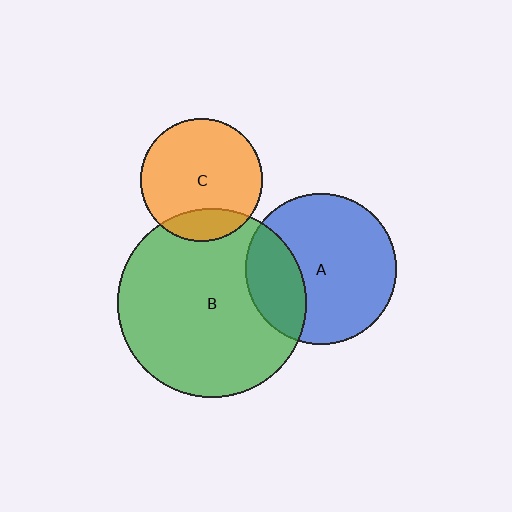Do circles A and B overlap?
Yes.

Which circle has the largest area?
Circle B (green).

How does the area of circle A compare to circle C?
Approximately 1.5 times.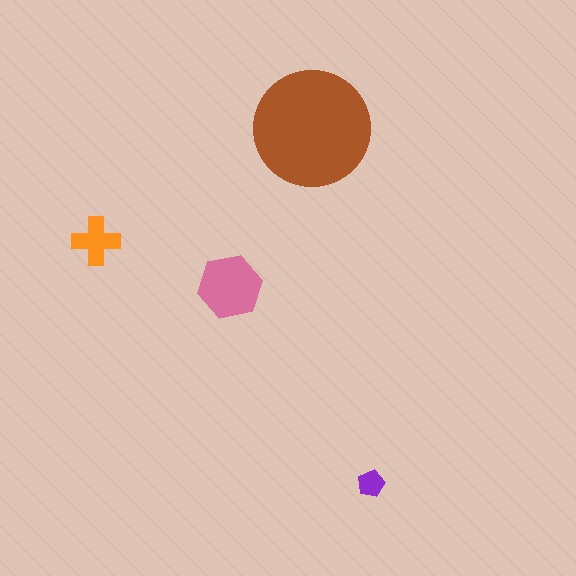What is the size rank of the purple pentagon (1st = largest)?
4th.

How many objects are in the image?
There are 4 objects in the image.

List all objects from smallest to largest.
The purple pentagon, the orange cross, the pink hexagon, the brown circle.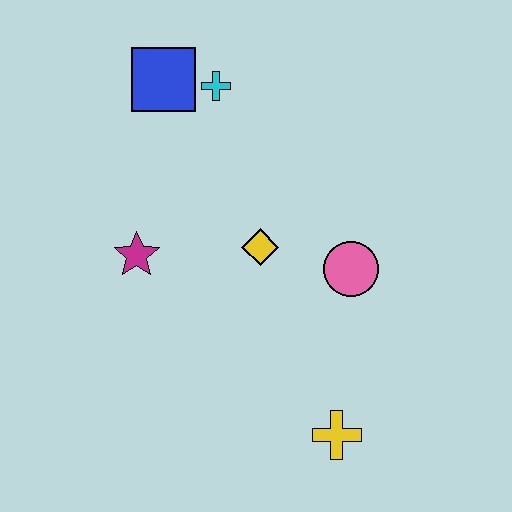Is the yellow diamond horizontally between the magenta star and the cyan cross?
No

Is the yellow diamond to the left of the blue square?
No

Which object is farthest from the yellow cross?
The blue square is farthest from the yellow cross.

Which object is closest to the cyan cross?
The blue square is closest to the cyan cross.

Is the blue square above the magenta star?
Yes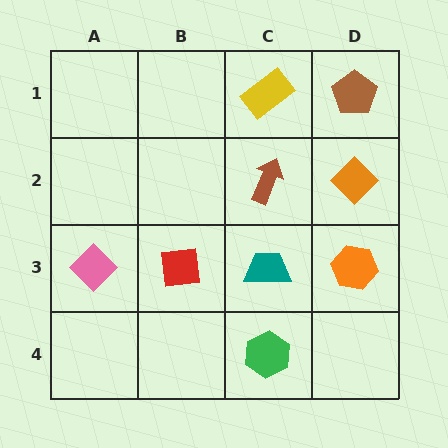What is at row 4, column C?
A green hexagon.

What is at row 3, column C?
A teal trapezoid.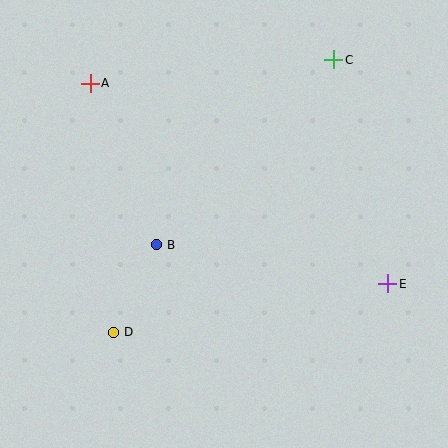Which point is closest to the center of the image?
Point B at (156, 245) is closest to the center.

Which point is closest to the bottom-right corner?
Point E is closest to the bottom-right corner.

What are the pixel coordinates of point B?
Point B is at (156, 245).